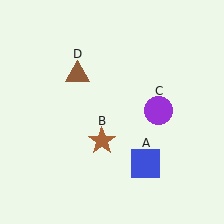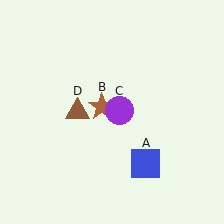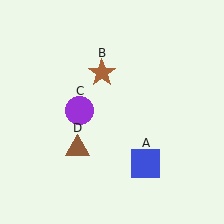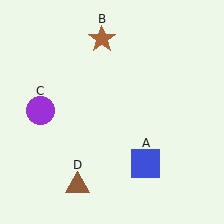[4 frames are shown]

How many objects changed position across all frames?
3 objects changed position: brown star (object B), purple circle (object C), brown triangle (object D).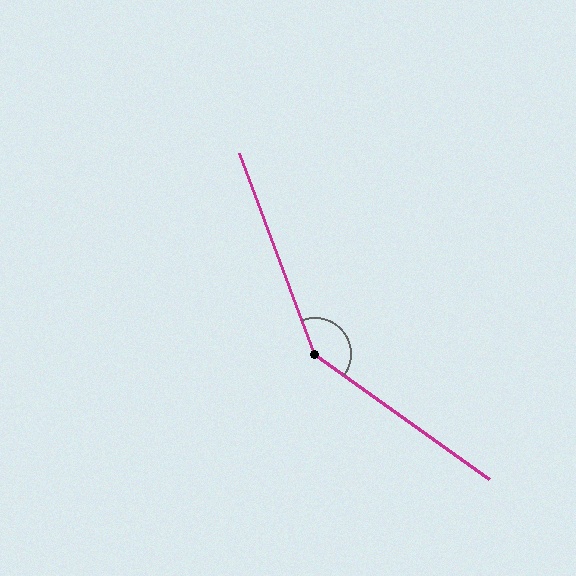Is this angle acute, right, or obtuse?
It is obtuse.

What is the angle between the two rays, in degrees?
Approximately 146 degrees.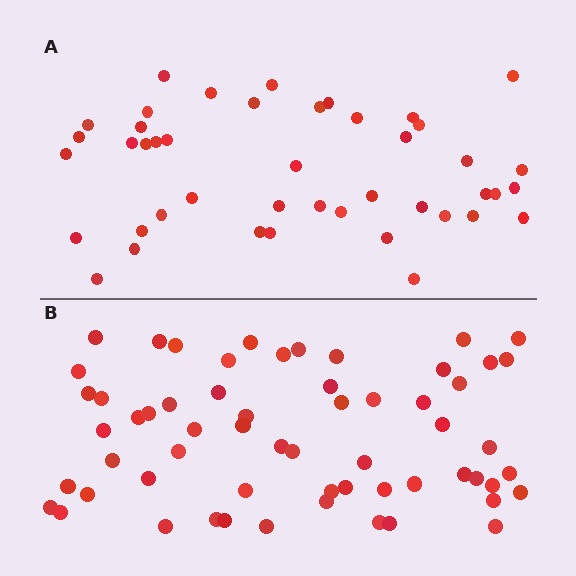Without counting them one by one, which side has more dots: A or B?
Region B (the bottom region) has more dots.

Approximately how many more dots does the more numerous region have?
Region B has approximately 15 more dots than region A.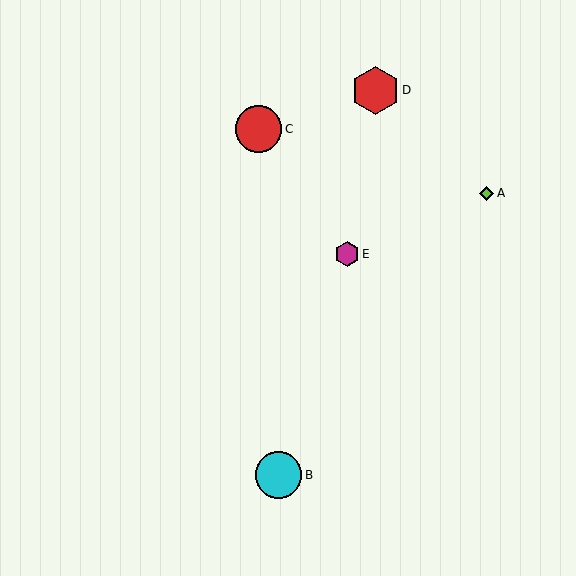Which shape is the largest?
The red hexagon (labeled D) is the largest.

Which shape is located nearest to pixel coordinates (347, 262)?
The magenta hexagon (labeled E) at (347, 254) is nearest to that location.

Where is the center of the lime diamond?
The center of the lime diamond is at (487, 193).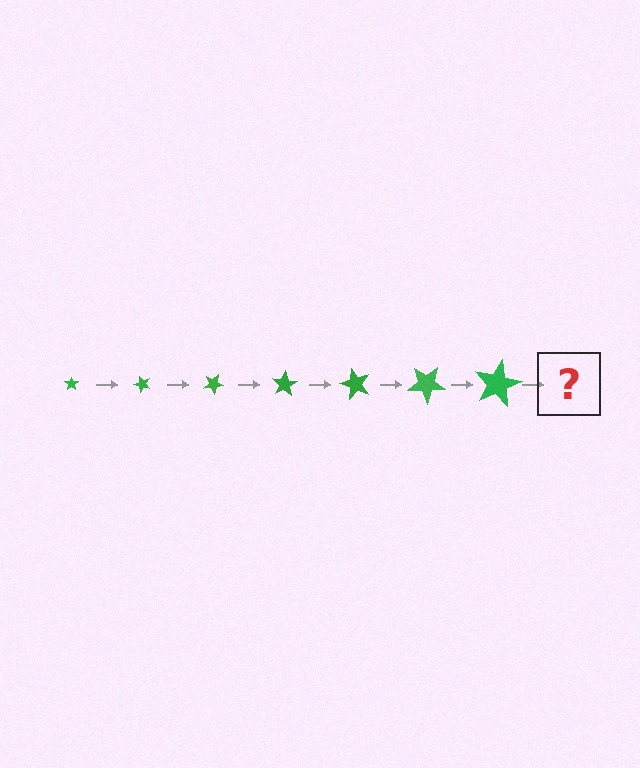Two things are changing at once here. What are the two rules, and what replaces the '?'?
The two rules are that the star grows larger each step and it rotates 50 degrees each step. The '?' should be a star, larger than the previous one and rotated 350 degrees from the start.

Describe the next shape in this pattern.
It should be a star, larger than the previous one and rotated 350 degrees from the start.